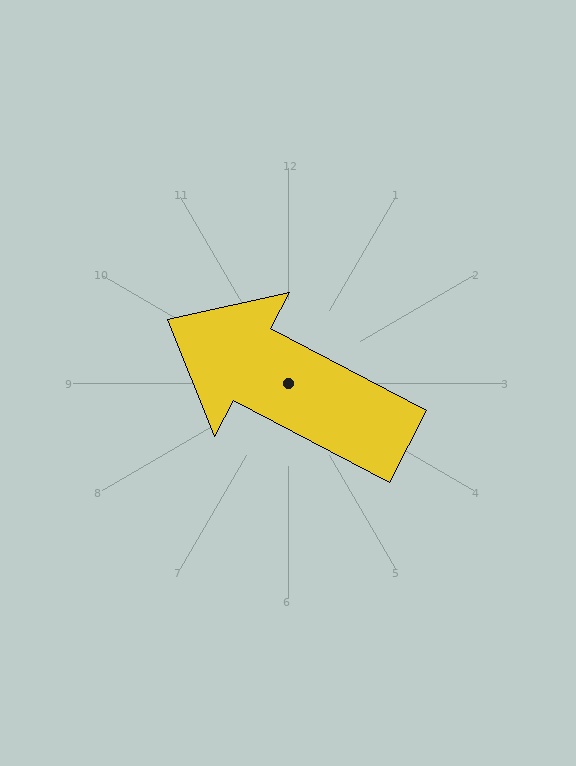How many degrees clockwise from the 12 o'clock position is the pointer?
Approximately 298 degrees.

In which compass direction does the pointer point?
Northwest.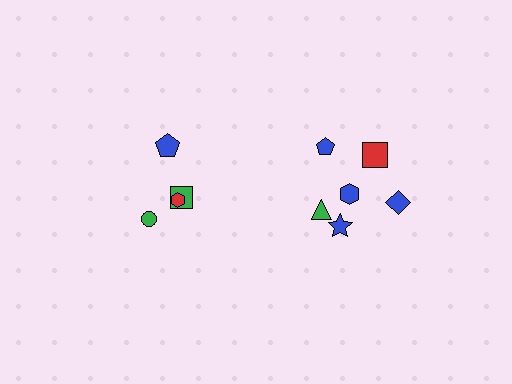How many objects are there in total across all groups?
There are 10 objects.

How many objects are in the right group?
There are 6 objects.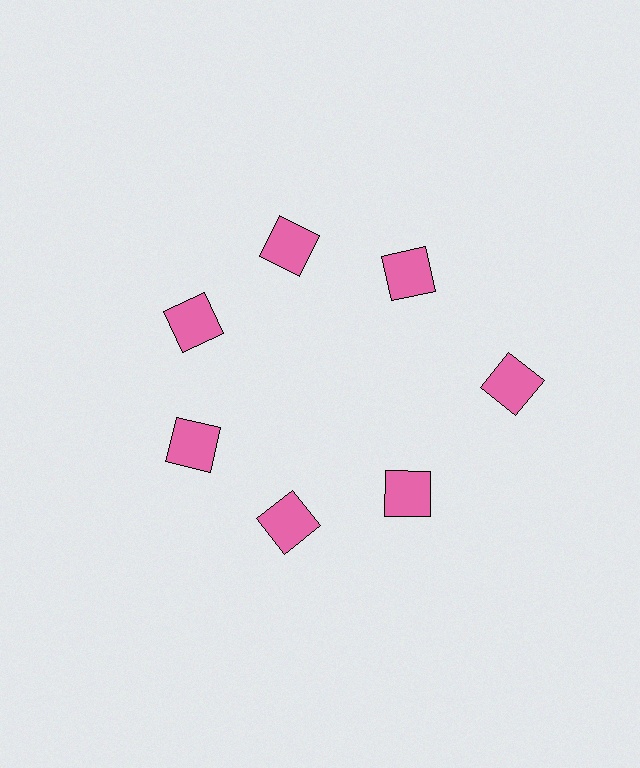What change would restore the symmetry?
The symmetry would be restored by moving it inward, back onto the ring so that all 7 squares sit at equal angles and equal distance from the center.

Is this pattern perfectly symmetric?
No. The 7 pink squares are arranged in a ring, but one element near the 3 o'clock position is pushed outward from the center, breaking the 7-fold rotational symmetry.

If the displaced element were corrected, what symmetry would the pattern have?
It would have 7-fold rotational symmetry — the pattern would map onto itself every 51 degrees.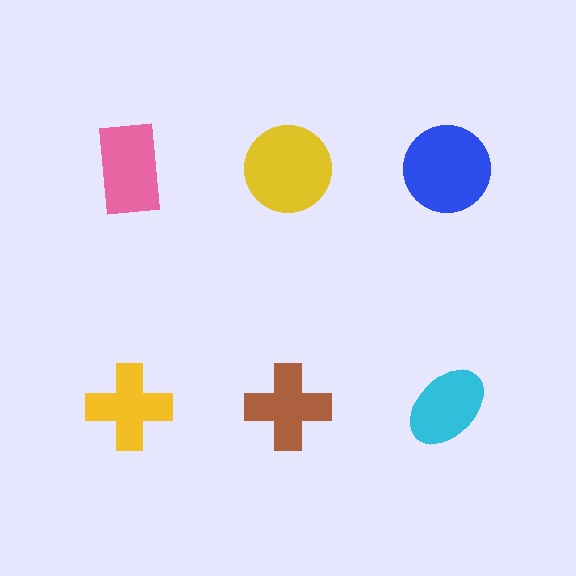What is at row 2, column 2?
A brown cross.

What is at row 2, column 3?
A cyan ellipse.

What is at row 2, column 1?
A yellow cross.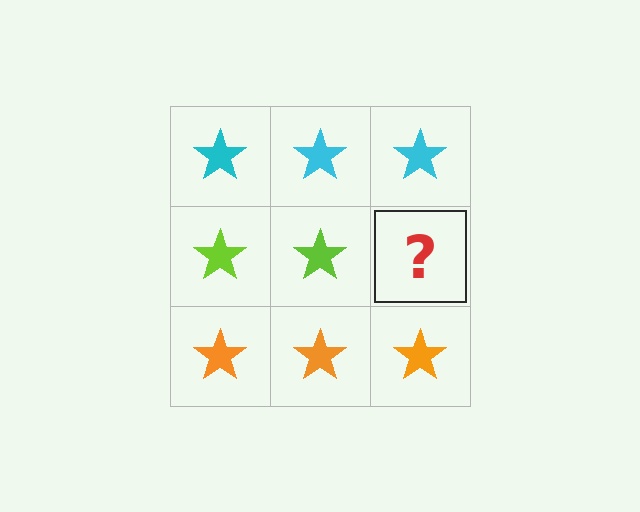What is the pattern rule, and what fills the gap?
The rule is that each row has a consistent color. The gap should be filled with a lime star.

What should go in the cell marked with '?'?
The missing cell should contain a lime star.